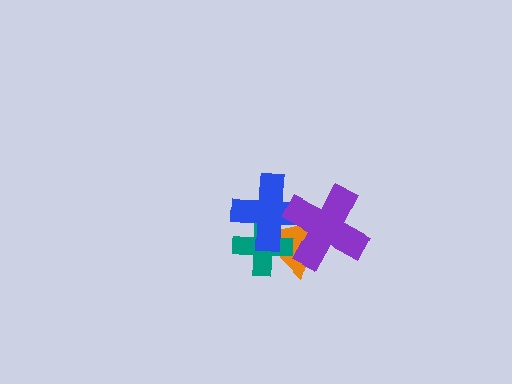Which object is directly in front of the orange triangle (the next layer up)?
The teal cross is directly in front of the orange triangle.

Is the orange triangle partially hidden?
Yes, it is partially covered by another shape.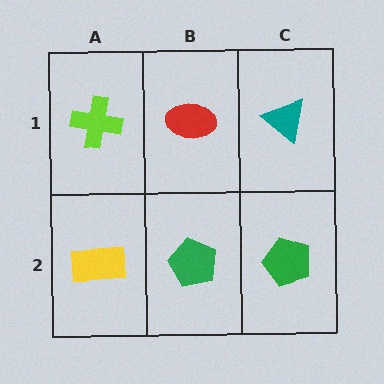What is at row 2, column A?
A yellow rectangle.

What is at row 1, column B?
A red ellipse.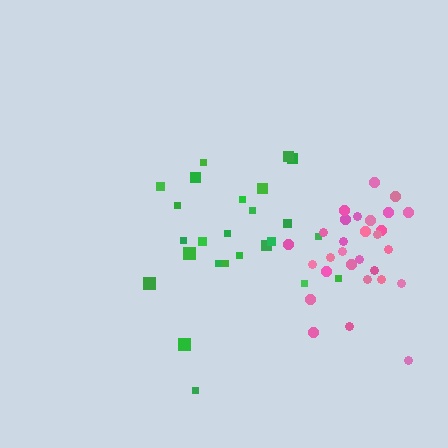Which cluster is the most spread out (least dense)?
Green.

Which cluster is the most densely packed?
Pink.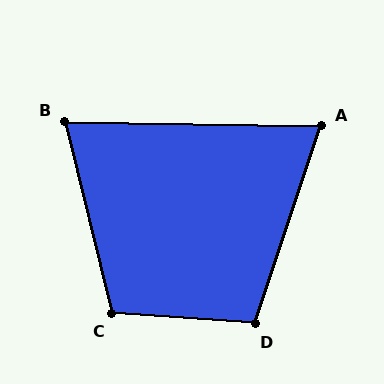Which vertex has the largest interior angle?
C, at approximately 108 degrees.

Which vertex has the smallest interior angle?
A, at approximately 72 degrees.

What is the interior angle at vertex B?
Approximately 75 degrees (acute).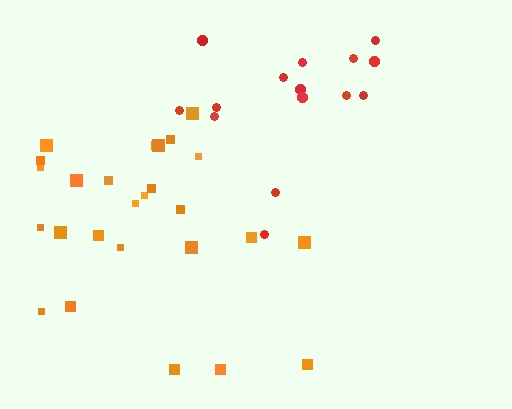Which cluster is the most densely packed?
Orange.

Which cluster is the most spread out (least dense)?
Red.